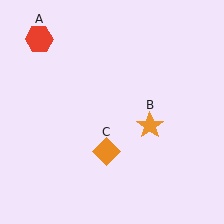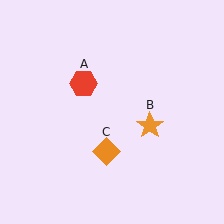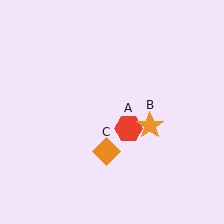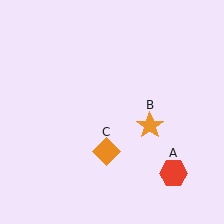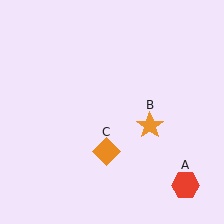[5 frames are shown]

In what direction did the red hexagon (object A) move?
The red hexagon (object A) moved down and to the right.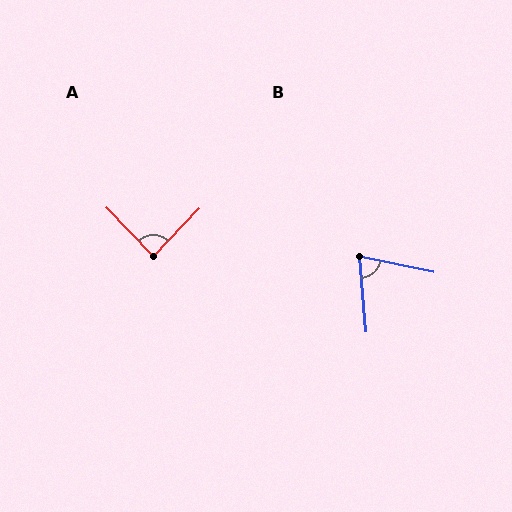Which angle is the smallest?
B, at approximately 74 degrees.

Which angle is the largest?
A, at approximately 88 degrees.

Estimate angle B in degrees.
Approximately 74 degrees.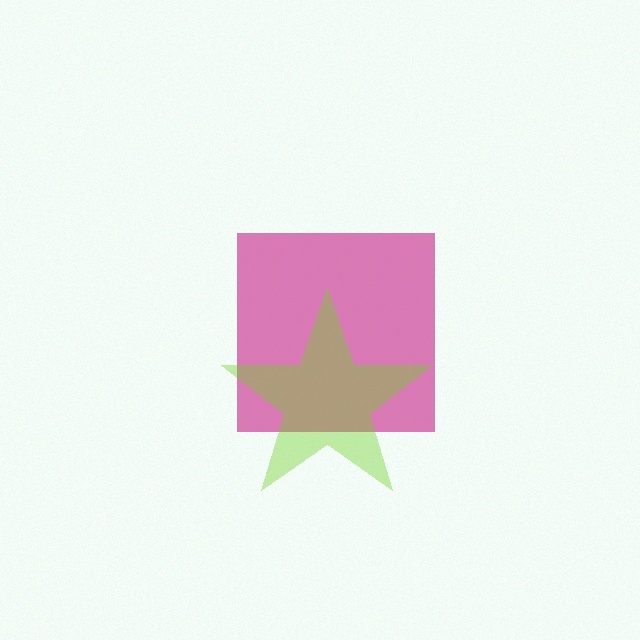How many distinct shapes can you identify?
There are 2 distinct shapes: a magenta square, a lime star.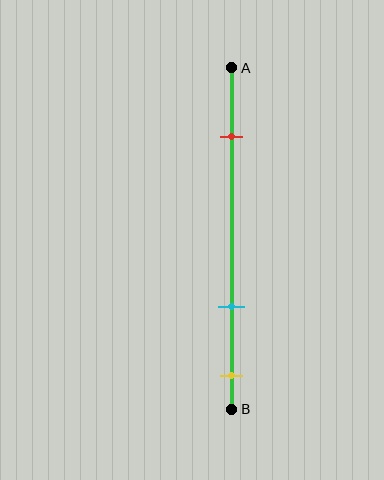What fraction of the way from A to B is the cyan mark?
The cyan mark is approximately 70% (0.7) of the way from A to B.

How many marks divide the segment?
There are 3 marks dividing the segment.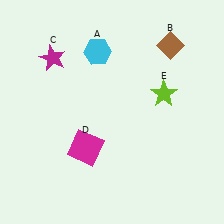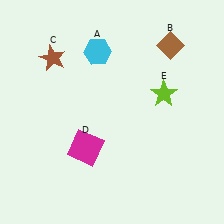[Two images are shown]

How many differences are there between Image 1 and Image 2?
There is 1 difference between the two images.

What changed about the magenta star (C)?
In Image 1, C is magenta. In Image 2, it changed to brown.